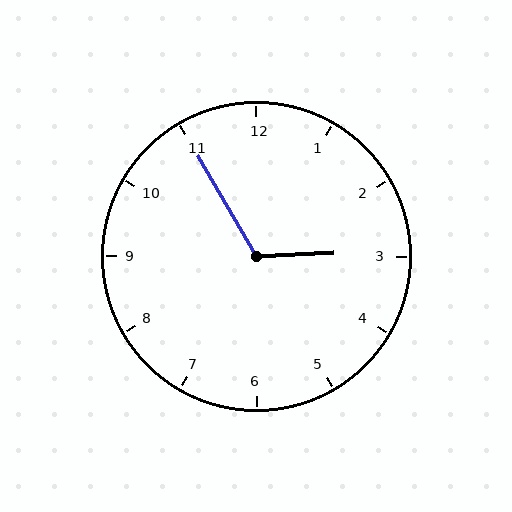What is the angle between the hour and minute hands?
Approximately 118 degrees.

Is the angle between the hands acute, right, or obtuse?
It is obtuse.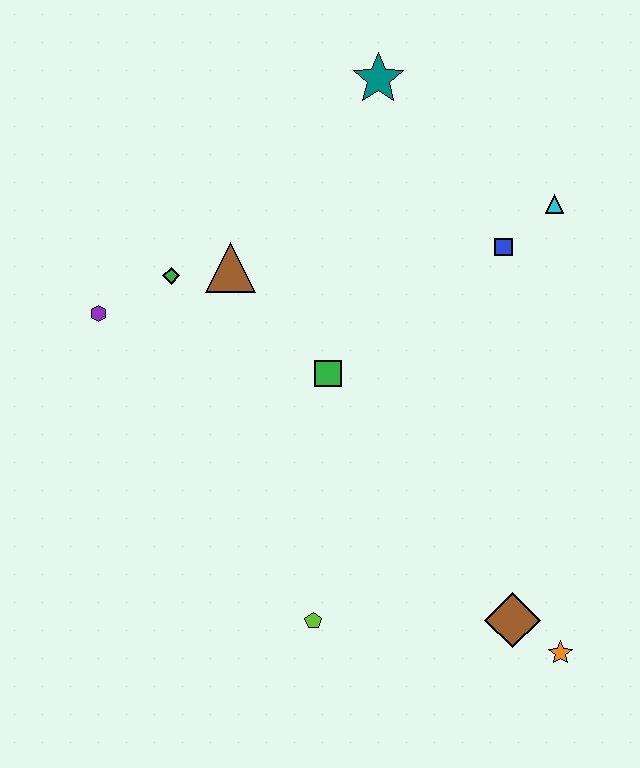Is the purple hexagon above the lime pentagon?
Yes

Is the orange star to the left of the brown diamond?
No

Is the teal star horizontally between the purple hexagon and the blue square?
Yes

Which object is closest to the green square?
The brown triangle is closest to the green square.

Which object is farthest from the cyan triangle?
The lime pentagon is farthest from the cyan triangle.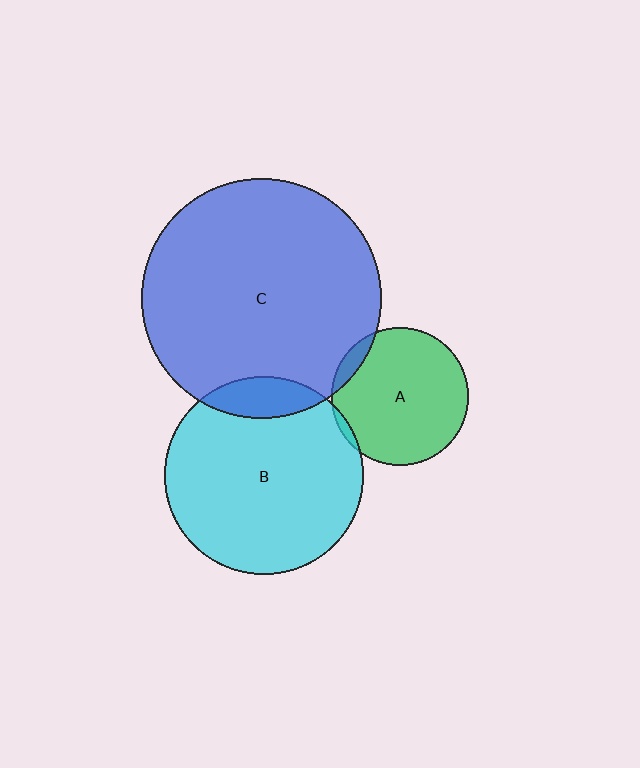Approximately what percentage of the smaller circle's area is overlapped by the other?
Approximately 5%.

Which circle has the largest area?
Circle C (blue).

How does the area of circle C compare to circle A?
Approximately 3.1 times.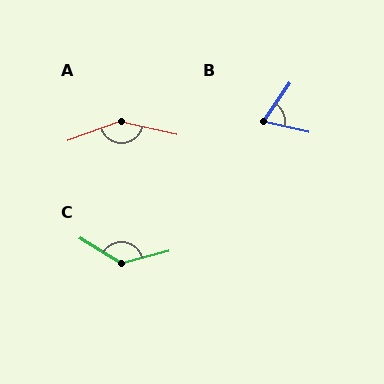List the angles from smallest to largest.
B (69°), C (133°), A (147°).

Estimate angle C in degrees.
Approximately 133 degrees.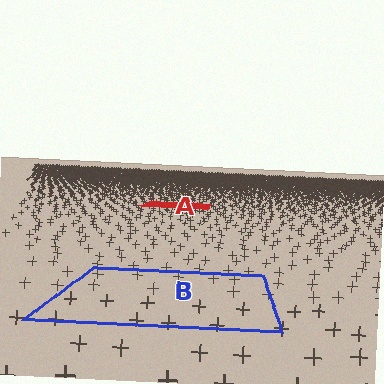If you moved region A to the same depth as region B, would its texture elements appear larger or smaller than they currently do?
They would appear larger. At a closer depth, the same texture elements are projected at a bigger on-screen size.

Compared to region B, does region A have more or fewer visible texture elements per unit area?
Region A has more texture elements per unit area — they are packed more densely because it is farther away.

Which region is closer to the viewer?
Region B is closer. The texture elements there are larger and more spread out.